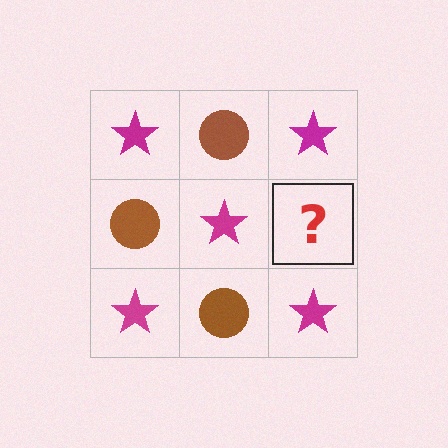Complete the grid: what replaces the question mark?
The question mark should be replaced with a brown circle.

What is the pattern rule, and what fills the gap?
The rule is that it alternates magenta star and brown circle in a checkerboard pattern. The gap should be filled with a brown circle.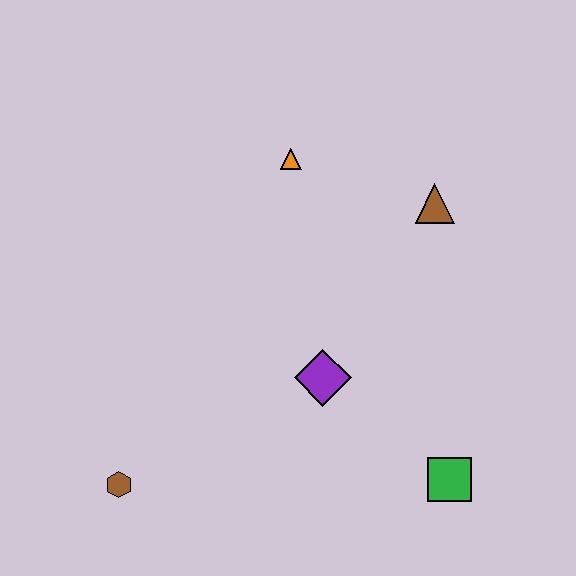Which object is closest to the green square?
The purple diamond is closest to the green square.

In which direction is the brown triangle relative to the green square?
The brown triangle is above the green square.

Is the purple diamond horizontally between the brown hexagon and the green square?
Yes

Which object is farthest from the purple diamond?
The brown hexagon is farthest from the purple diamond.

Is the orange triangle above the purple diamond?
Yes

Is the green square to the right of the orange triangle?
Yes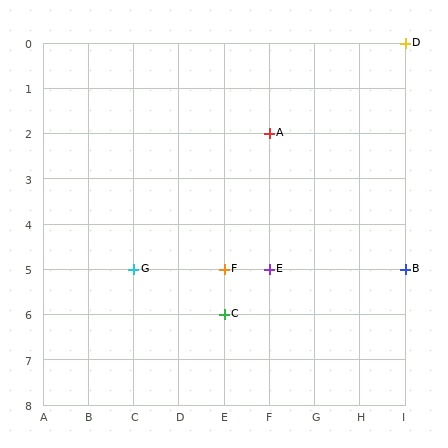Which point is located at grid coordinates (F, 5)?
Point E is at (F, 5).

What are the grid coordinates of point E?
Point E is at grid coordinates (F, 5).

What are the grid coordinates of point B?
Point B is at grid coordinates (I, 5).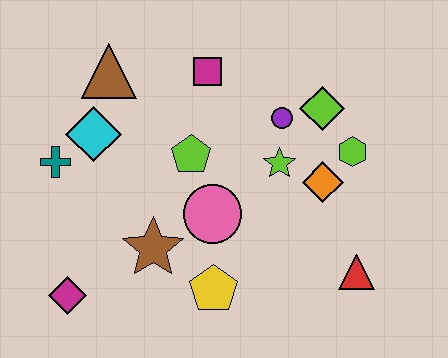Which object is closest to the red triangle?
The orange diamond is closest to the red triangle.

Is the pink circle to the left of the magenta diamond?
No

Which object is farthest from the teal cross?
The red triangle is farthest from the teal cross.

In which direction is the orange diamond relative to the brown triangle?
The orange diamond is to the right of the brown triangle.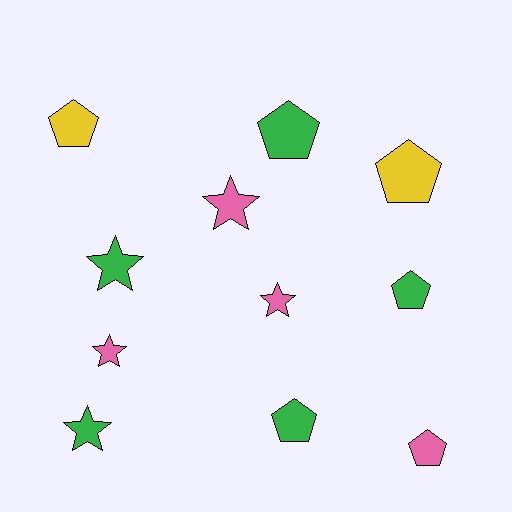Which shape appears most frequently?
Pentagon, with 6 objects.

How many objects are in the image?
There are 11 objects.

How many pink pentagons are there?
There is 1 pink pentagon.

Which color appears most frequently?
Green, with 5 objects.